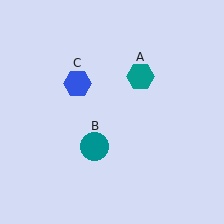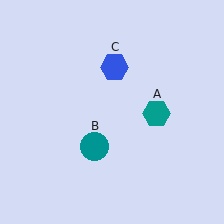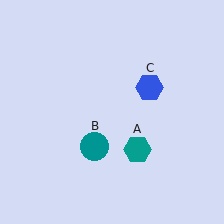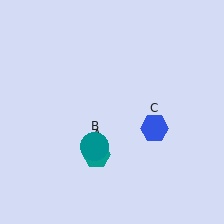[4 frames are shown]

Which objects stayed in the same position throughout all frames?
Teal circle (object B) remained stationary.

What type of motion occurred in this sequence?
The teal hexagon (object A), blue hexagon (object C) rotated clockwise around the center of the scene.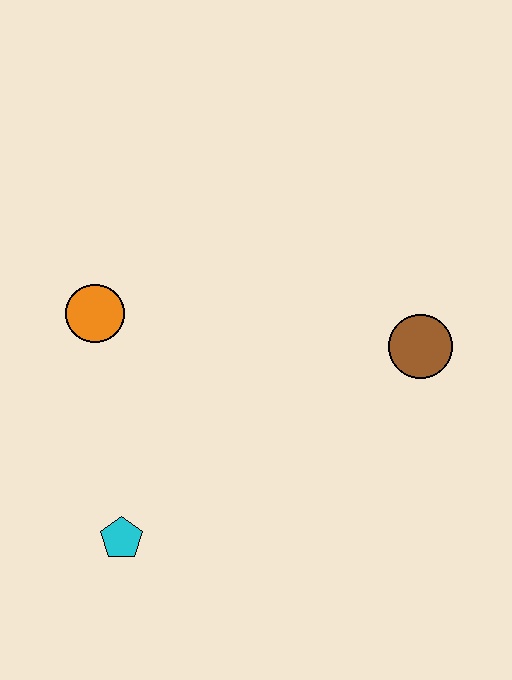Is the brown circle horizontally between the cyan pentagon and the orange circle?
No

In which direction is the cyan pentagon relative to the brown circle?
The cyan pentagon is to the left of the brown circle.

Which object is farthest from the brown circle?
The cyan pentagon is farthest from the brown circle.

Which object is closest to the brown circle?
The orange circle is closest to the brown circle.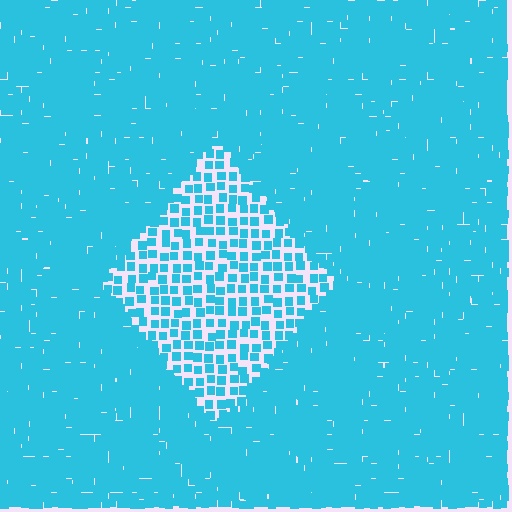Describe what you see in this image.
The image contains small cyan elements arranged at two different densities. A diamond-shaped region is visible where the elements are less densely packed than the surrounding area.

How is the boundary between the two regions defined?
The boundary is defined by a change in element density (approximately 2.5x ratio). All elements are the same color, size, and shape.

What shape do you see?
I see a diamond.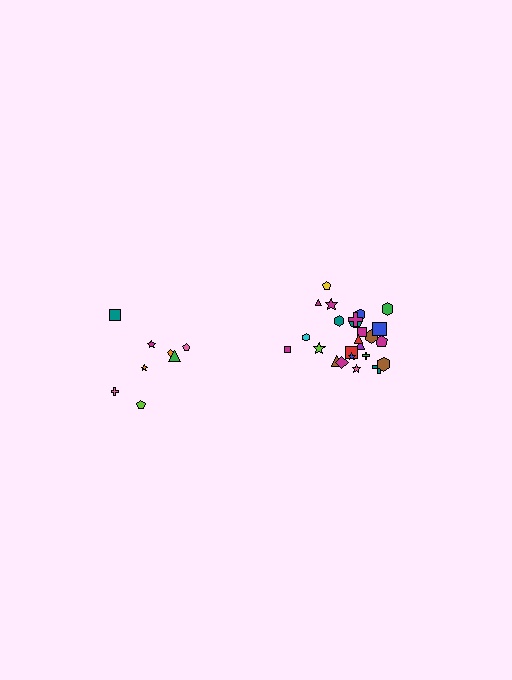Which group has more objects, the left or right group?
The right group.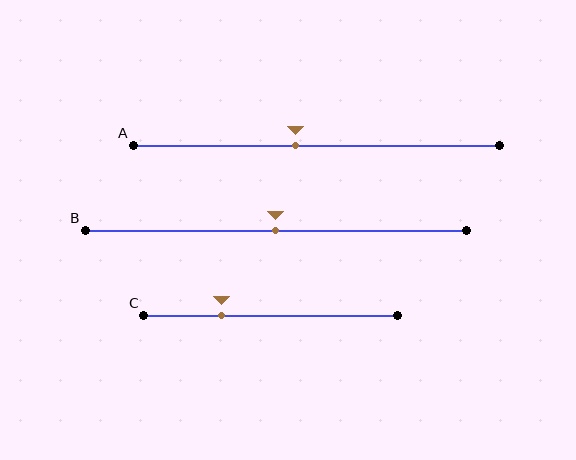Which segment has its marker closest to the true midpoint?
Segment B has its marker closest to the true midpoint.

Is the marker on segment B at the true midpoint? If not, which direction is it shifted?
Yes, the marker on segment B is at the true midpoint.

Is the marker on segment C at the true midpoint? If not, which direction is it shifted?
No, the marker on segment C is shifted to the left by about 20% of the segment length.